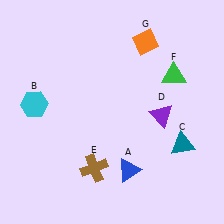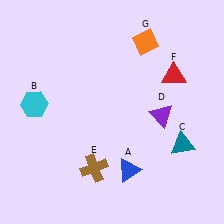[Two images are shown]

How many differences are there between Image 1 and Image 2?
There is 1 difference between the two images.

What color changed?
The triangle (F) changed from green in Image 1 to red in Image 2.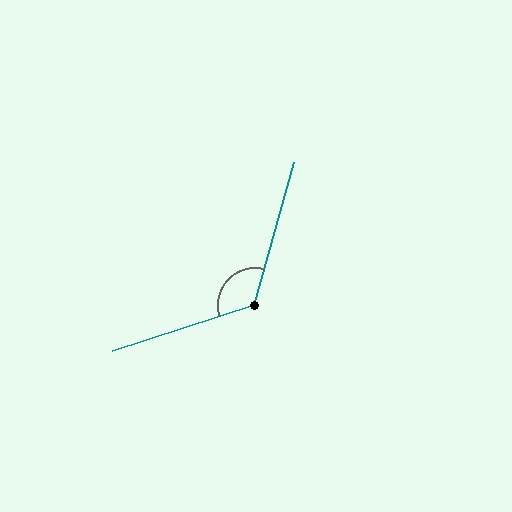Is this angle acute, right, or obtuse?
It is obtuse.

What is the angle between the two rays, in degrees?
Approximately 123 degrees.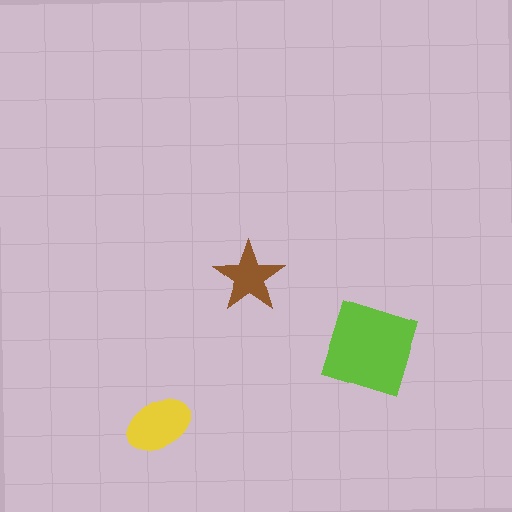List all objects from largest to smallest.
The lime diamond, the yellow ellipse, the brown star.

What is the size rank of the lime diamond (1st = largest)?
1st.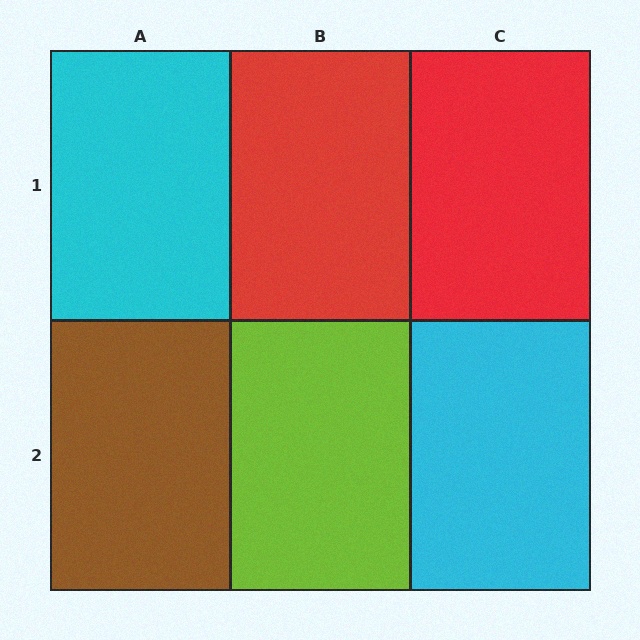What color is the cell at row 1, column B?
Red.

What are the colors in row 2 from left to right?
Brown, lime, cyan.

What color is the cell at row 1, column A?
Cyan.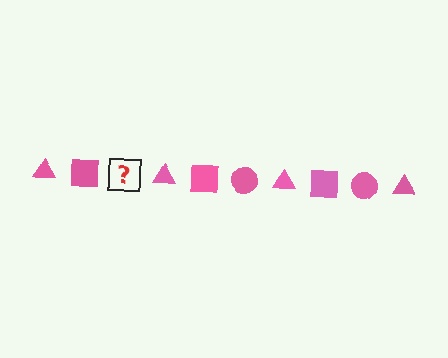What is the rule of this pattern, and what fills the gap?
The rule is that the pattern cycles through triangle, square, circle shapes in pink. The gap should be filled with a pink circle.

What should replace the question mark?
The question mark should be replaced with a pink circle.